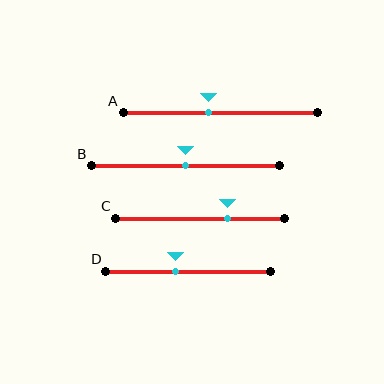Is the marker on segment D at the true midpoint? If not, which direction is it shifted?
No, the marker on segment D is shifted to the left by about 7% of the segment length.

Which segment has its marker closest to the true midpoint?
Segment B has its marker closest to the true midpoint.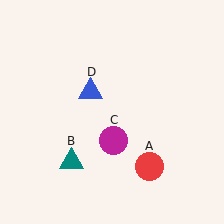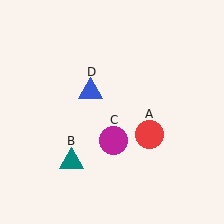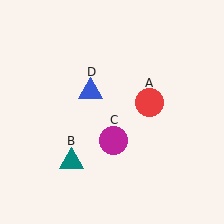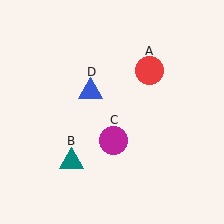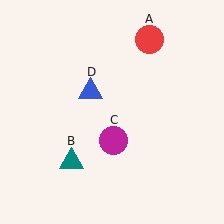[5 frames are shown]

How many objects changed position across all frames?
1 object changed position: red circle (object A).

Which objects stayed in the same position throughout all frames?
Teal triangle (object B) and magenta circle (object C) and blue triangle (object D) remained stationary.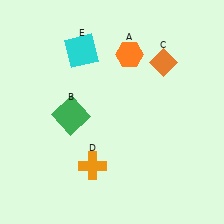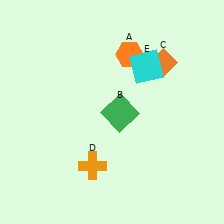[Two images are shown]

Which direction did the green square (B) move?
The green square (B) moved right.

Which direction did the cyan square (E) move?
The cyan square (E) moved right.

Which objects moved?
The objects that moved are: the green square (B), the cyan square (E).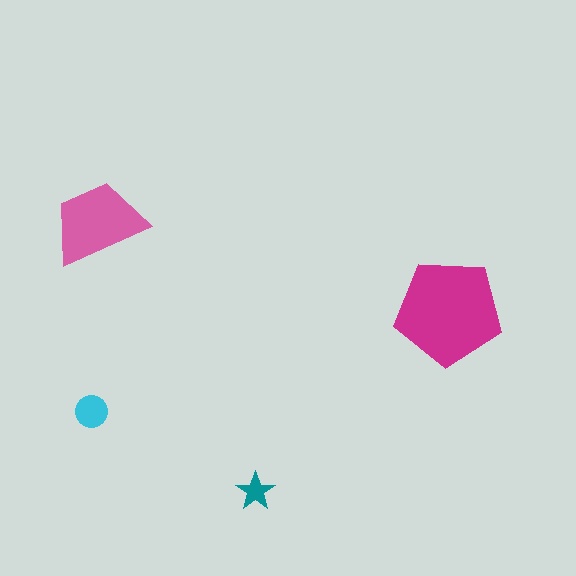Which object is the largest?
The magenta pentagon.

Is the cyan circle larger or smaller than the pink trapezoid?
Smaller.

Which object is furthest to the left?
The cyan circle is leftmost.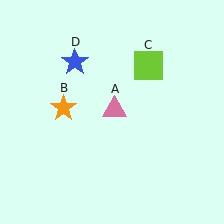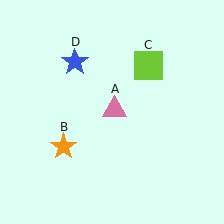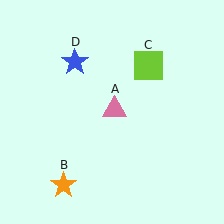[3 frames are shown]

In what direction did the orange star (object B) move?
The orange star (object B) moved down.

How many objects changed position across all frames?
1 object changed position: orange star (object B).